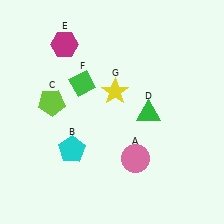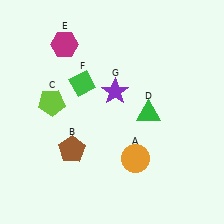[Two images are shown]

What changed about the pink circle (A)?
In Image 1, A is pink. In Image 2, it changed to orange.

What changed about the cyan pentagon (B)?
In Image 1, B is cyan. In Image 2, it changed to brown.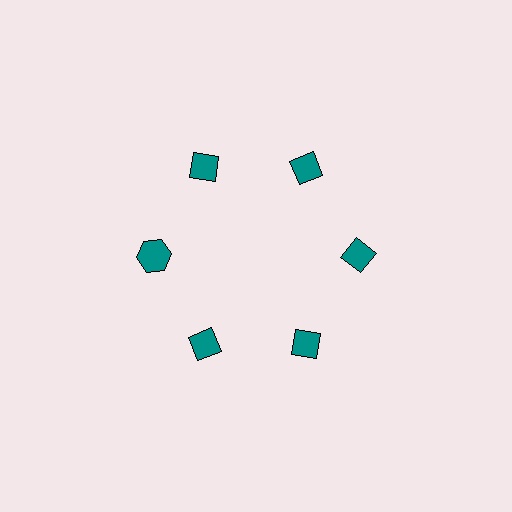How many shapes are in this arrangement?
There are 6 shapes arranged in a ring pattern.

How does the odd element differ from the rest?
It has a different shape: hexagon instead of diamond.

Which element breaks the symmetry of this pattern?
The teal hexagon at roughly the 9 o'clock position breaks the symmetry. All other shapes are teal diamonds.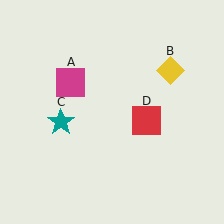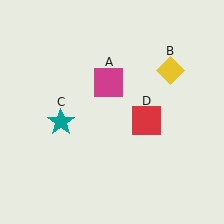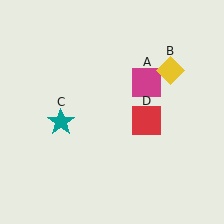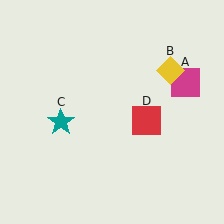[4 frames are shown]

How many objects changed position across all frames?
1 object changed position: magenta square (object A).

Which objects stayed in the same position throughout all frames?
Yellow diamond (object B) and teal star (object C) and red square (object D) remained stationary.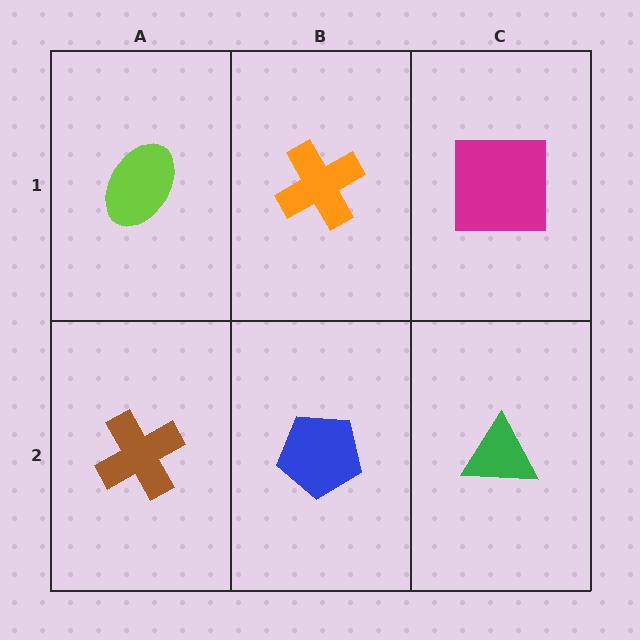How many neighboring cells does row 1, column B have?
3.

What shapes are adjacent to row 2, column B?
An orange cross (row 1, column B), a brown cross (row 2, column A), a green triangle (row 2, column C).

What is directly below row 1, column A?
A brown cross.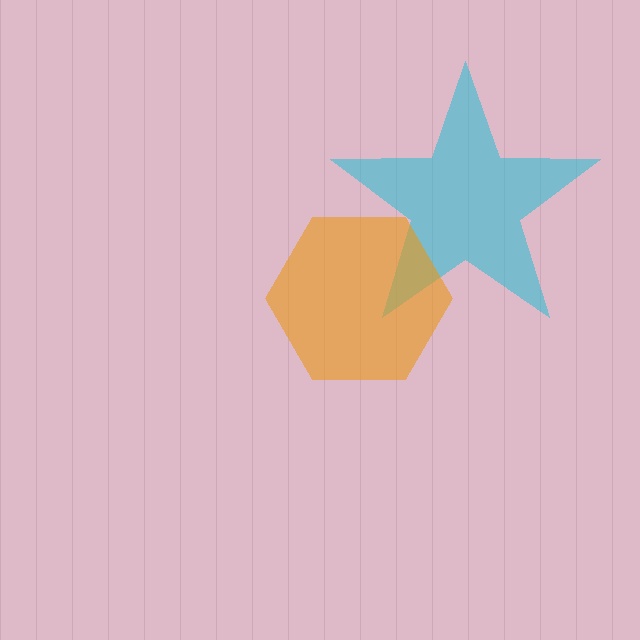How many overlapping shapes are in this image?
There are 2 overlapping shapes in the image.